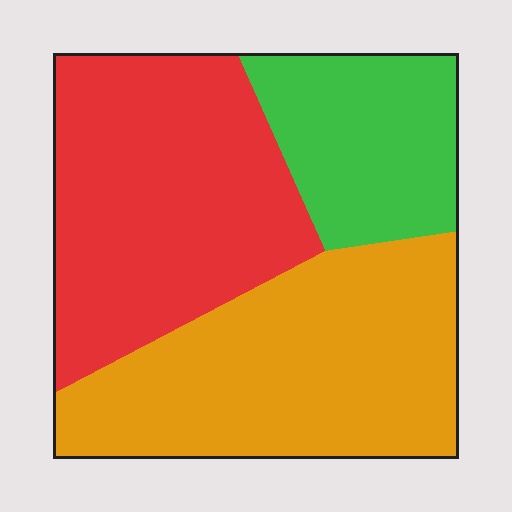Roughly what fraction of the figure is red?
Red takes up about two fifths (2/5) of the figure.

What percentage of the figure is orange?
Orange takes up between a third and a half of the figure.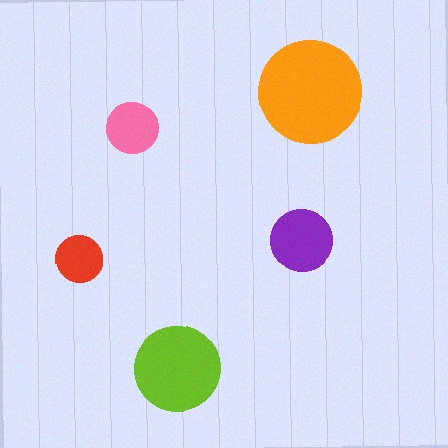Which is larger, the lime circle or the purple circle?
The lime one.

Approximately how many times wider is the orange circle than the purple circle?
About 1.5 times wider.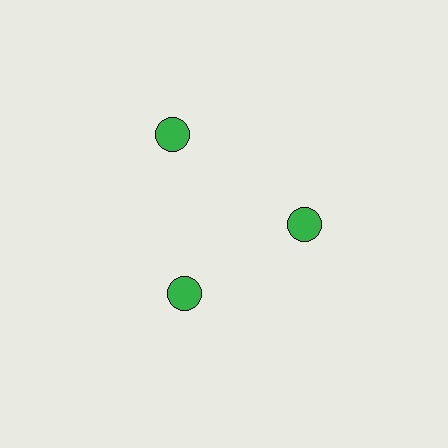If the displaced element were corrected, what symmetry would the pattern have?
It would have 3-fold rotational symmetry — the pattern would map onto itself every 120 degrees.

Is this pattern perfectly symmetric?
No. The 3 green circles are arranged in a ring, but one element near the 11 o'clock position is pushed outward from the center, breaking the 3-fold rotational symmetry.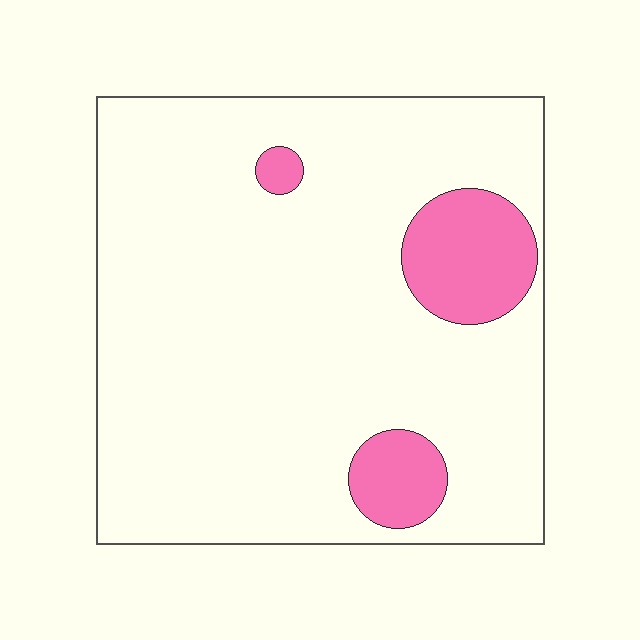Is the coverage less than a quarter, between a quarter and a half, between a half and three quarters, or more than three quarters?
Less than a quarter.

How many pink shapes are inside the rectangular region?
3.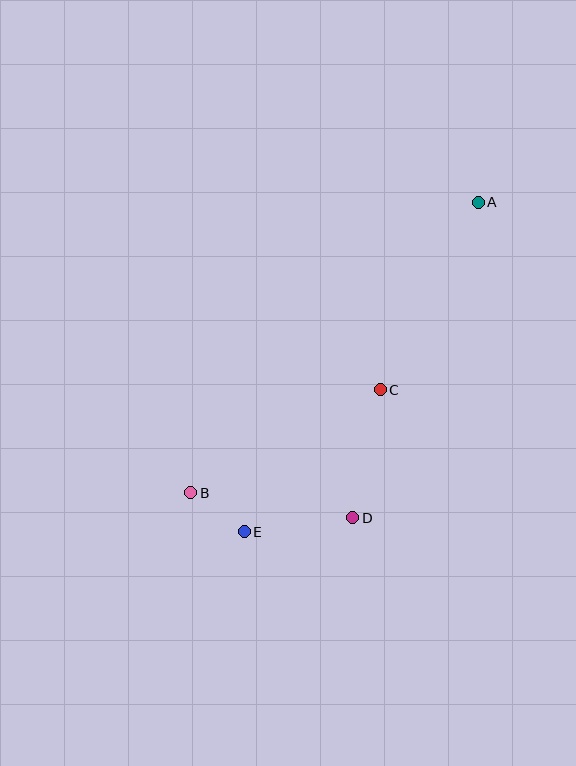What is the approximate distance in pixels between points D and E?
The distance between D and E is approximately 110 pixels.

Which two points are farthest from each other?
Points A and B are farthest from each other.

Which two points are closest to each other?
Points B and E are closest to each other.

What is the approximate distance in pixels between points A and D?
The distance between A and D is approximately 339 pixels.